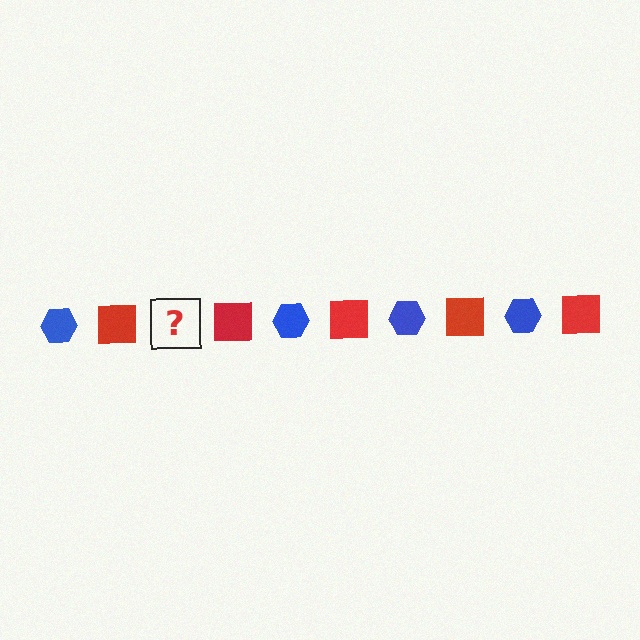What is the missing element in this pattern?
The missing element is a blue hexagon.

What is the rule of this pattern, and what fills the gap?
The rule is that the pattern alternates between blue hexagon and red square. The gap should be filled with a blue hexagon.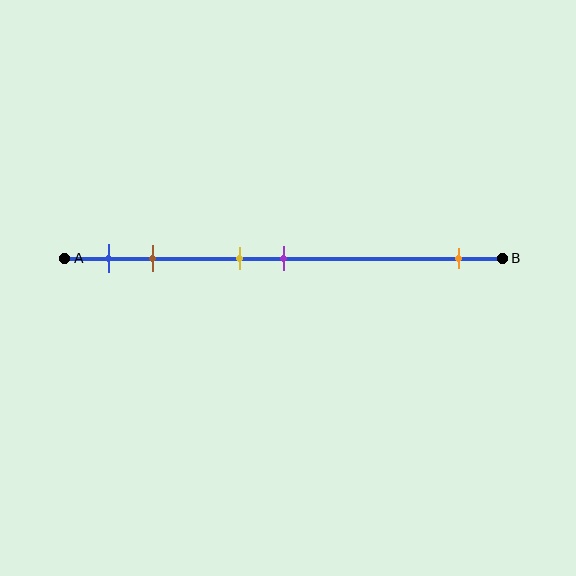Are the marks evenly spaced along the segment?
No, the marks are not evenly spaced.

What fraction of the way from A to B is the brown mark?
The brown mark is approximately 20% (0.2) of the way from A to B.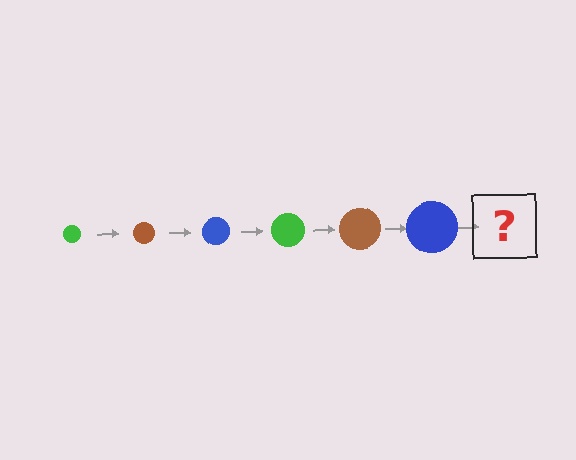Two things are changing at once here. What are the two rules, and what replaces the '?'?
The two rules are that the circle grows larger each step and the color cycles through green, brown, and blue. The '?' should be a green circle, larger than the previous one.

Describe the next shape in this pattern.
It should be a green circle, larger than the previous one.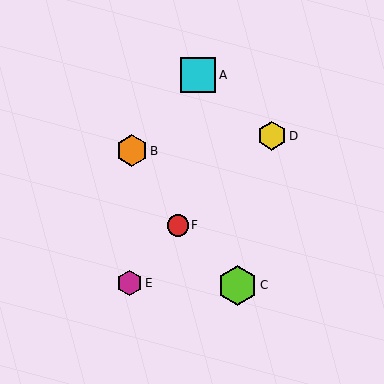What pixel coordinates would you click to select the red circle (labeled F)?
Click at (178, 225) to select the red circle F.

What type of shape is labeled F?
Shape F is a red circle.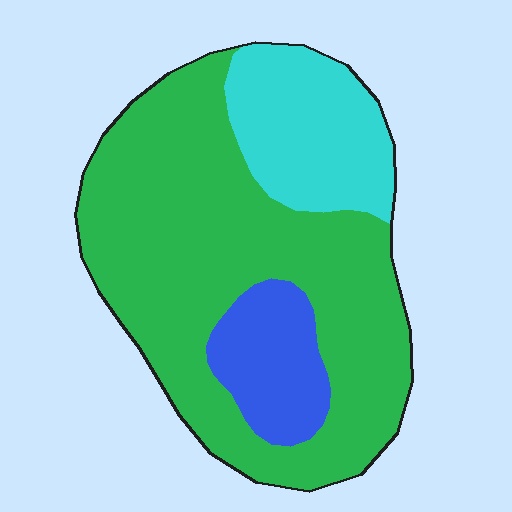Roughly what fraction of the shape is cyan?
Cyan takes up about one fifth (1/5) of the shape.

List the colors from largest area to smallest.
From largest to smallest: green, cyan, blue.